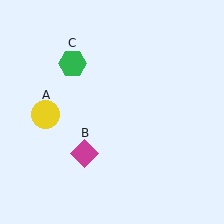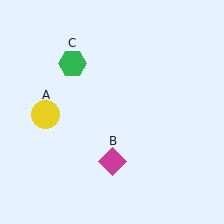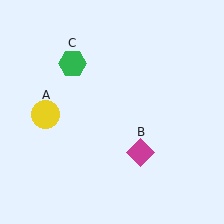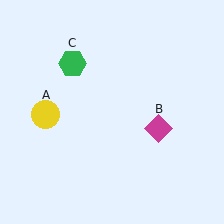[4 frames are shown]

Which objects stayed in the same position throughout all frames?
Yellow circle (object A) and green hexagon (object C) remained stationary.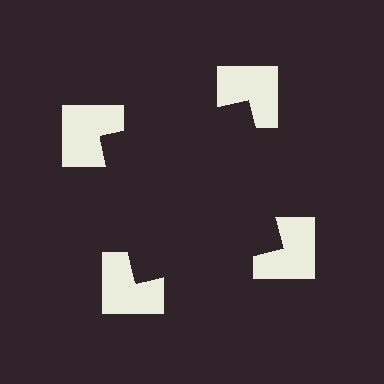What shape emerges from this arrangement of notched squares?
An illusory square — its edges are inferred from the aligned wedge cuts in the notched squares, not physically drawn.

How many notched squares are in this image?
There are 4 — one at each vertex of the illusory square.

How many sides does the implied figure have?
4 sides.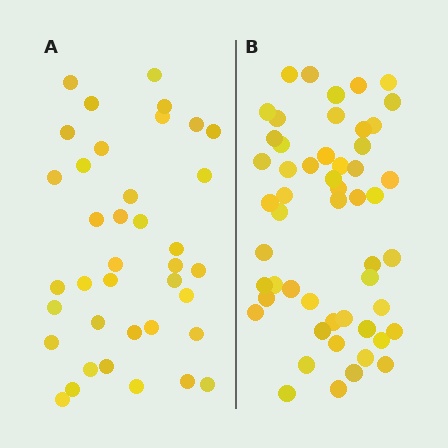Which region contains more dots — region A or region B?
Region B (the right region) has more dots.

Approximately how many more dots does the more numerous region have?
Region B has approximately 15 more dots than region A.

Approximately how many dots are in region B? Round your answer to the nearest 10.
About 50 dots. (The exact count is 53, which rounds to 50.)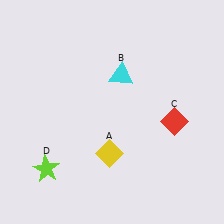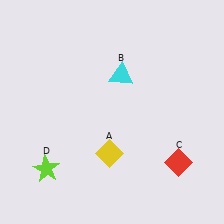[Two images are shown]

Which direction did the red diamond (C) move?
The red diamond (C) moved down.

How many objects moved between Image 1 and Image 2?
1 object moved between the two images.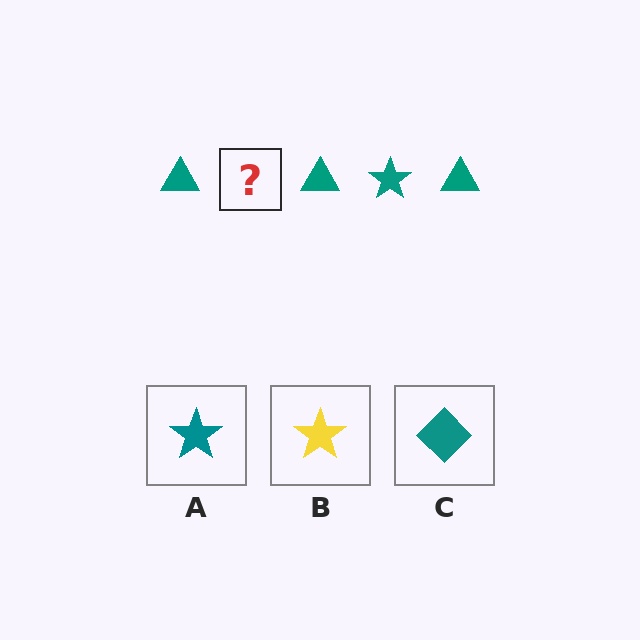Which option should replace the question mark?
Option A.